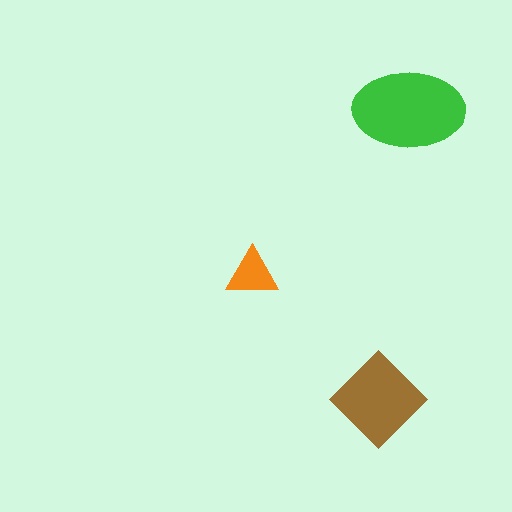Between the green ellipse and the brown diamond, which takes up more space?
The green ellipse.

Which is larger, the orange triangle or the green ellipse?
The green ellipse.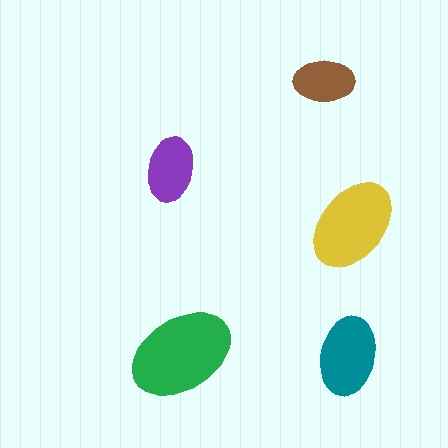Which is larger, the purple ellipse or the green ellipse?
The green one.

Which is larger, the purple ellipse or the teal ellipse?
The teal one.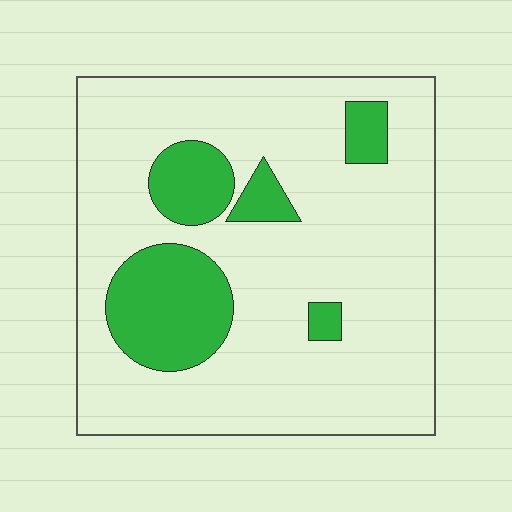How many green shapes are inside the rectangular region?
5.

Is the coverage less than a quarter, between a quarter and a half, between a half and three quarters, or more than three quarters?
Less than a quarter.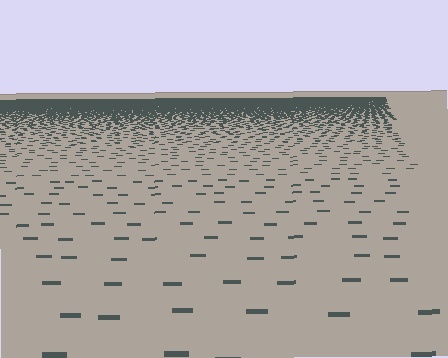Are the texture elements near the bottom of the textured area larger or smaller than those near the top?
Larger. Near the bottom, elements are closer to the viewer and appear at a bigger on-screen size.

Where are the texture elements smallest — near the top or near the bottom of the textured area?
Near the top.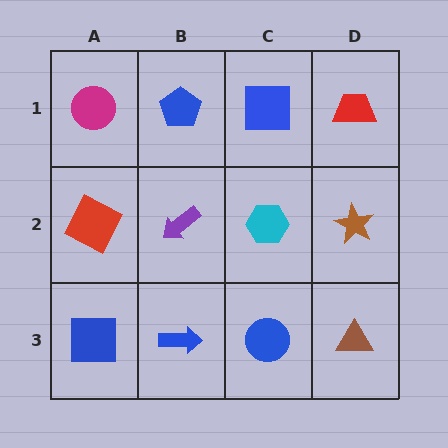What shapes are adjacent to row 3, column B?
A purple arrow (row 2, column B), a blue square (row 3, column A), a blue circle (row 3, column C).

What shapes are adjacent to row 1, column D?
A brown star (row 2, column D), a blue square (row 1, column C).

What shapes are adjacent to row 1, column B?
A purple arrow (row 2, column B), a magenta circle (row 1, column A), a blue square (row 1, column C).